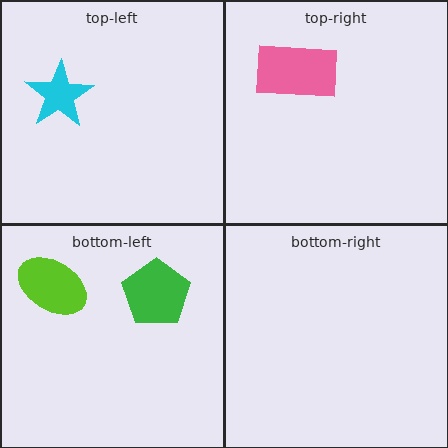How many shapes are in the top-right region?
1.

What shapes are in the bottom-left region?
The green pentagon, the lime ellipse.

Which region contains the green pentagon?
The bottom-left region.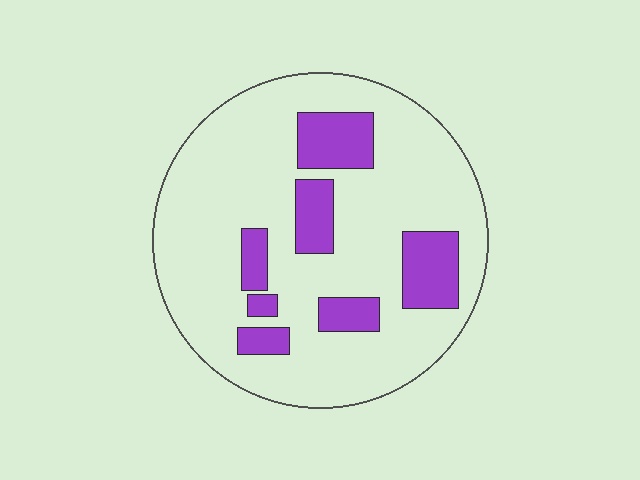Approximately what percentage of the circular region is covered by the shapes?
Approximately 20%.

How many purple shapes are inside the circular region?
7.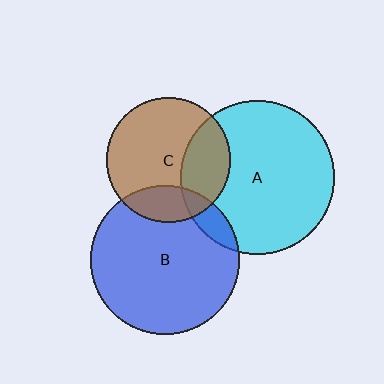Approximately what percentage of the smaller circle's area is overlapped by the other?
Approximately 10%.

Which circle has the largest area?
Circle A (cyan).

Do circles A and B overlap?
Yes.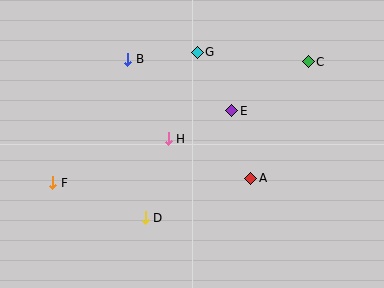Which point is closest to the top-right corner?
Point C is closest to the top-right corner.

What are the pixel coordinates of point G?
Point G is at (197, 52).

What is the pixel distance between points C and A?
The distance between C and A is 130 pixels.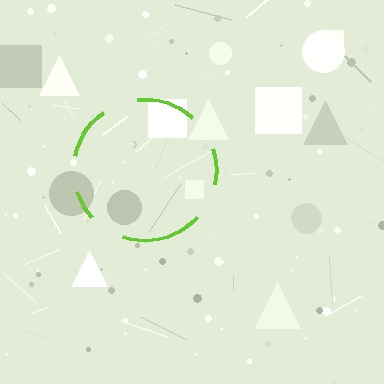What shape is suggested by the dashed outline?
The dashed outline suggests a circle.